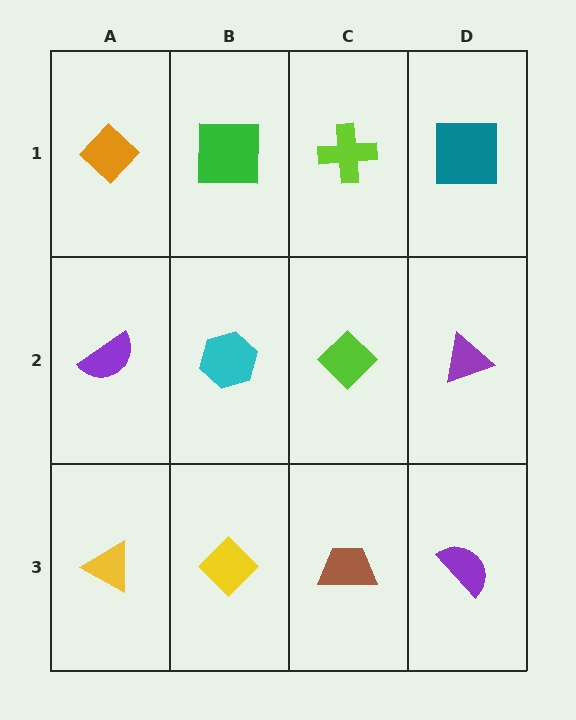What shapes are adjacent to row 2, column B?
A green square (row 1, column B), a yellow diamond (row 3, column B), a purple semicircle (row 2, column A), a lime diamond (row 2, column C).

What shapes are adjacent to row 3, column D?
A purple triangle (row 2, column D), a brown trapezoid (row 3, column C).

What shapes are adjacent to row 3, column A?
A purple semicircle (row 2, column A), a yellow diamond (row 3, column B).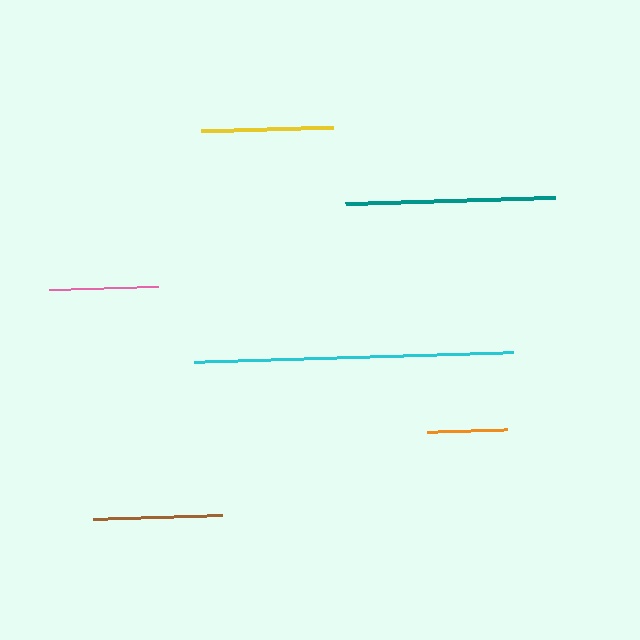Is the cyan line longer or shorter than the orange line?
The cyan line is longer than the orange line.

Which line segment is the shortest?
The orange line is the shortest at approximately 80 pixels.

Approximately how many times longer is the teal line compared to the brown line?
The teal line is approximately 1.6 times the length of the brown line.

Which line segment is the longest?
The cyan line is the longest at approximately 319 pixels.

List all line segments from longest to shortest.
From longest to shortest: cyan, teal, yellow, brown, pink, orange.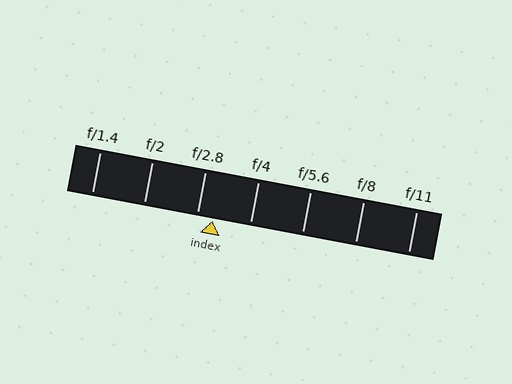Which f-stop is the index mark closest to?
The index mark is closest to f/2.8.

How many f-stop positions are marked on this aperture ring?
There are 7 f-stop positions marked.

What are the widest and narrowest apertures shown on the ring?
The widest aperture shown is f/1.4 and the narrowest is f/11.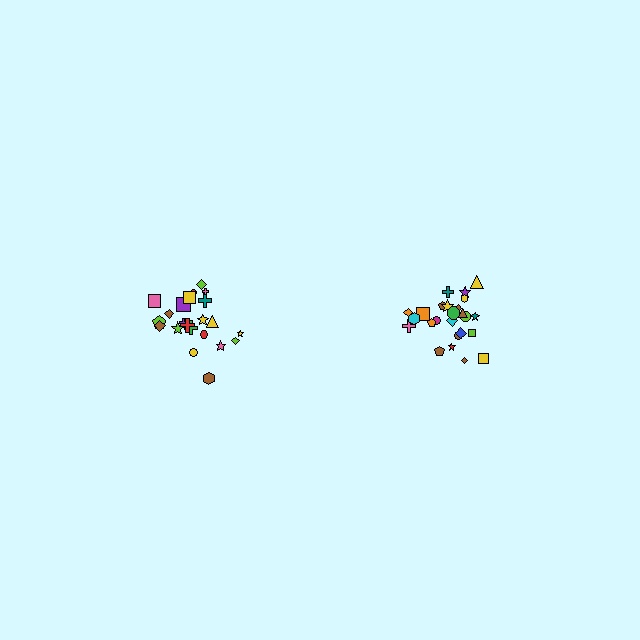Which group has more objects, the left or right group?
The right group.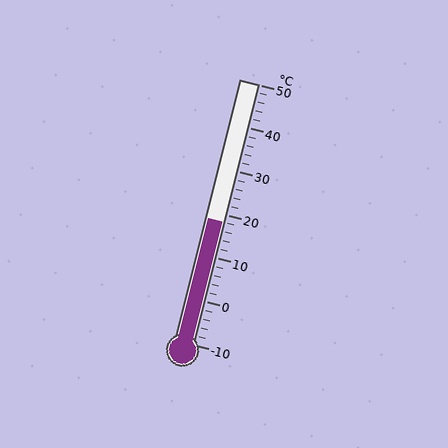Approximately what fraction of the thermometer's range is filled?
The thermometer is filled to approximately 45% of its range.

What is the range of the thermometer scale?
The thermometer scale ranges from -10°C to 50°C.